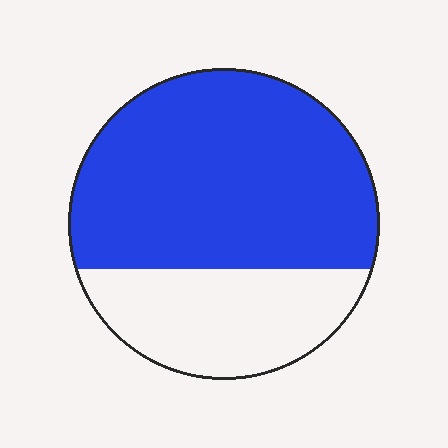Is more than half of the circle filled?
Yes.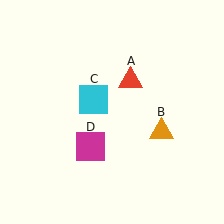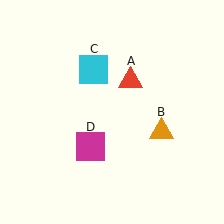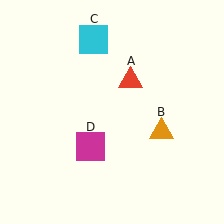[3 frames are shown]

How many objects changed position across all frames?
1 object changed position: cyan square (object C).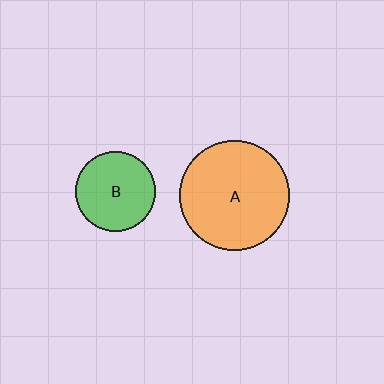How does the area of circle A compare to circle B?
Approximately 1.9 times.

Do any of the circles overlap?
No, none of the circles overlap.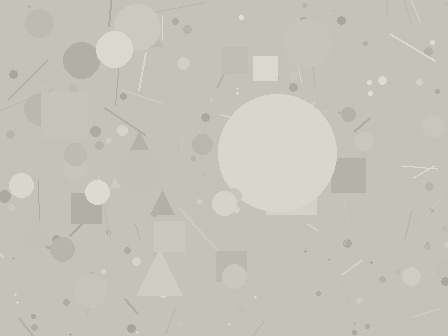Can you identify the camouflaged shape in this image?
The camouflaged shape is a circle.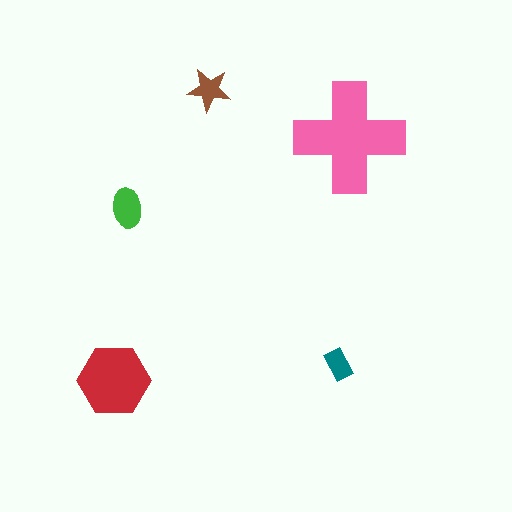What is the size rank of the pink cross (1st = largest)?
1st.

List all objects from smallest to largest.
The teal rectangle, the brown star, the green ellipse, the red hexagon, the pink cross.